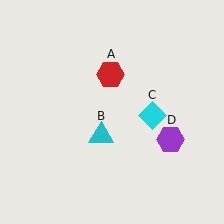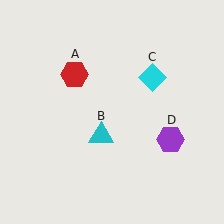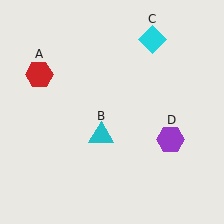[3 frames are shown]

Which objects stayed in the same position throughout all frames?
Cyan triangle (object B) and purple hexagon (object D) remained stationary.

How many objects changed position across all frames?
2 objects changed position: red hexagon (object A), cyan diamond (object C).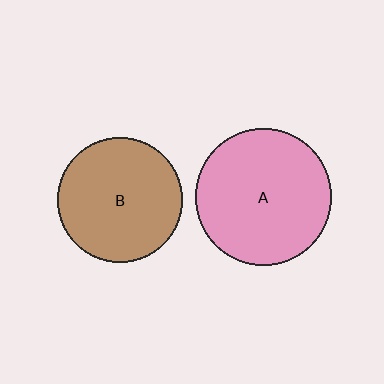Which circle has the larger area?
Circle A (pink).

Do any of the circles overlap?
No, none of the circles overlap.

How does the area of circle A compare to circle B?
Approximately 1.2 times.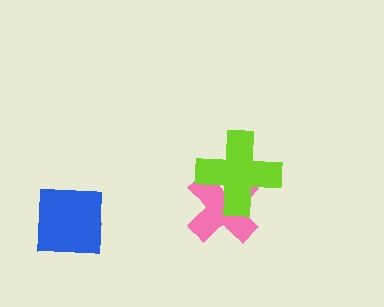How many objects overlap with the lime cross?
1 object overlaps with the lime cross.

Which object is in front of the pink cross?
The lime cross is in front of the pink cross.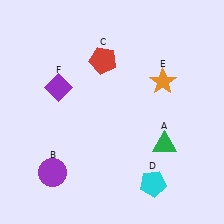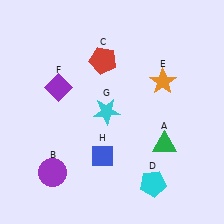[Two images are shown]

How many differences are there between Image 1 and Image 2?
There are 2 differences between the two images.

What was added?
A cyan star (G), a blue diamond (H) were added in Image 2.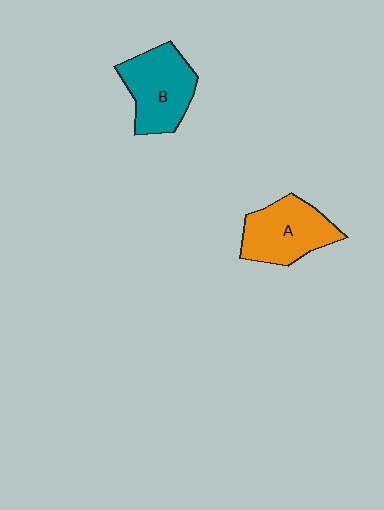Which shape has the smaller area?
Shape A (orange).